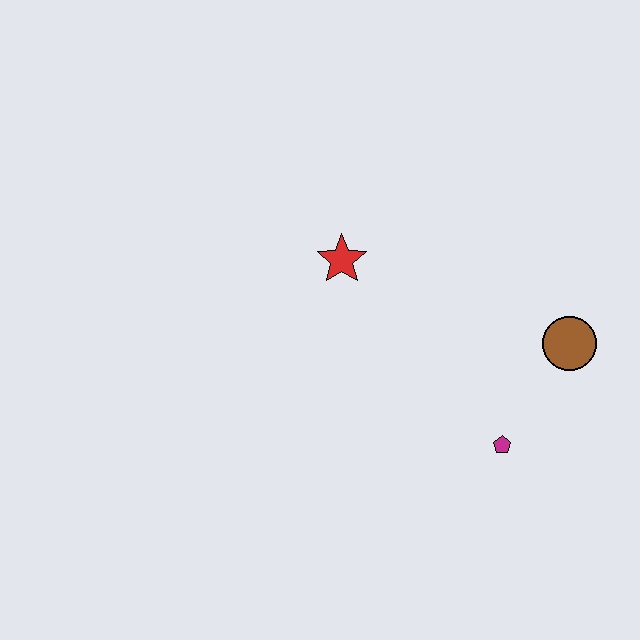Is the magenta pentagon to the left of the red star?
No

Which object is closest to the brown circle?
The magenta pentagon is closest to the brown circle.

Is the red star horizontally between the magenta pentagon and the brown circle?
No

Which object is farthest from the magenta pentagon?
The red star is farthest from the magenta pentagon.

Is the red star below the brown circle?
No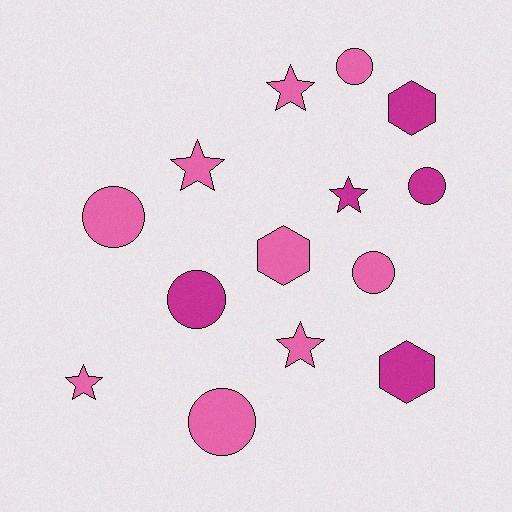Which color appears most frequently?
Pink, with 9 objects.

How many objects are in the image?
There are 14 objects.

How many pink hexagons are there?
There is 1 pink hexagon.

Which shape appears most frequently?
Circle, with 6 objects.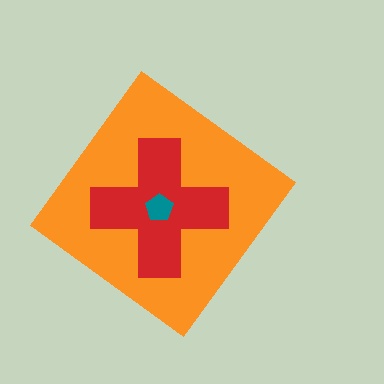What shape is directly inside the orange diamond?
The red cross.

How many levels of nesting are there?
3.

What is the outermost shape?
The orange diamond.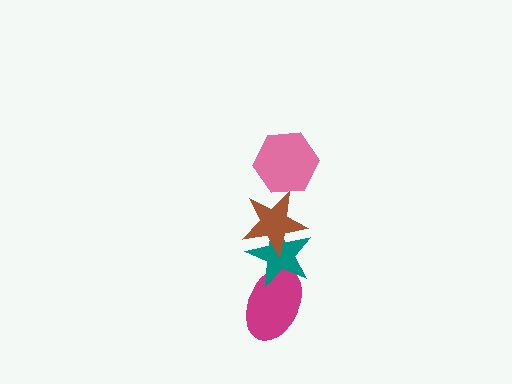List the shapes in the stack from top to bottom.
From top to bottom: the pink hexagon, the brown star, the teal star, the magenta ellipse.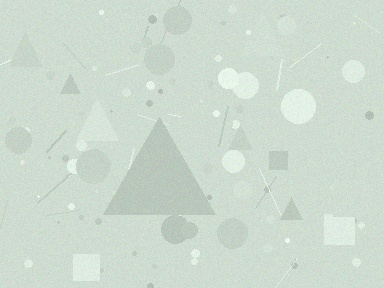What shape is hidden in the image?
A triangle is hidden in the image.